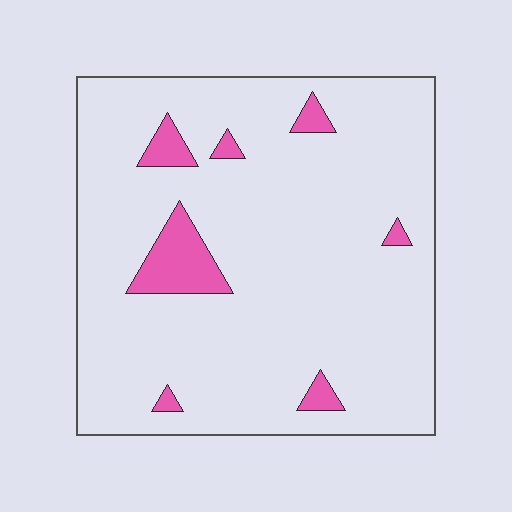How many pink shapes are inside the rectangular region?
7.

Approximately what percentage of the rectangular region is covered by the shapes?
Approximately 10%.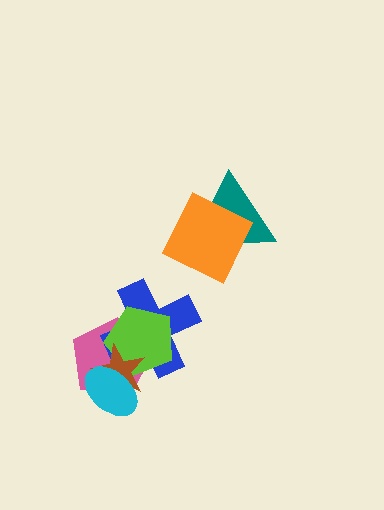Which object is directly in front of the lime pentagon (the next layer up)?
The brown star is directly in front of the lime pentagon.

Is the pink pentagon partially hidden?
Yes, it is partially covered by another shape.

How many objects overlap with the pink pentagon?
4 objects overlap with the pink pentagon.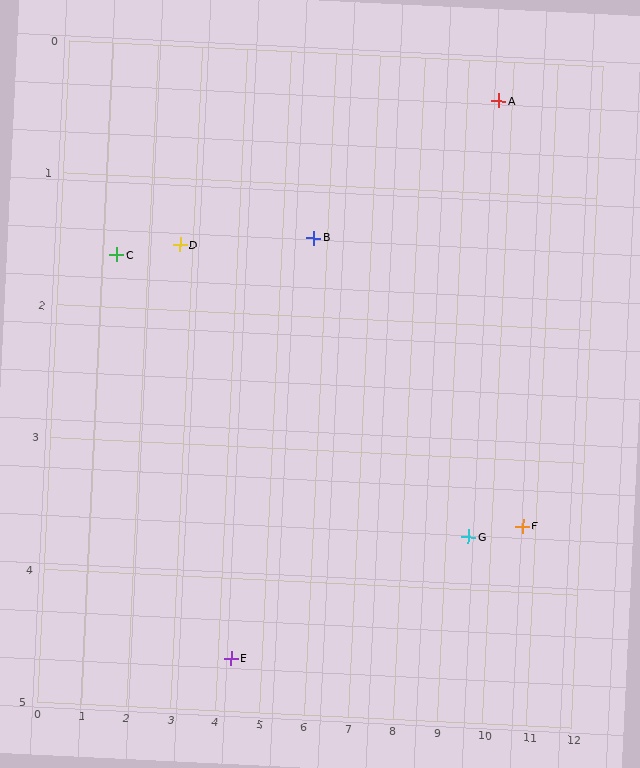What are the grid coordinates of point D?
Point D is at approximately (2.7, 1.5).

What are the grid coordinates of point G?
Point G is at approximately (9.5, 3.6).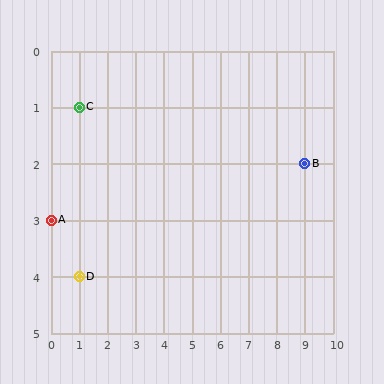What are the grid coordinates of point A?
Point A is at grid coordinates (0, 3).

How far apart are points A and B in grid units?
Points A and B are 9 columns and 1 row apart (about 9.1 grid units diagonally).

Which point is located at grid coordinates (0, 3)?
Point A is at (0, 3).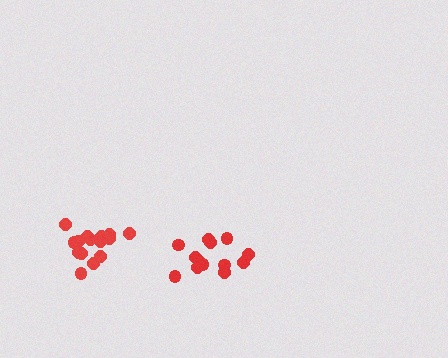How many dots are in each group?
Group 1: 13 dots, Group 2: 15 dots (28 total).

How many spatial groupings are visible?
There are 2 spatial groupings.